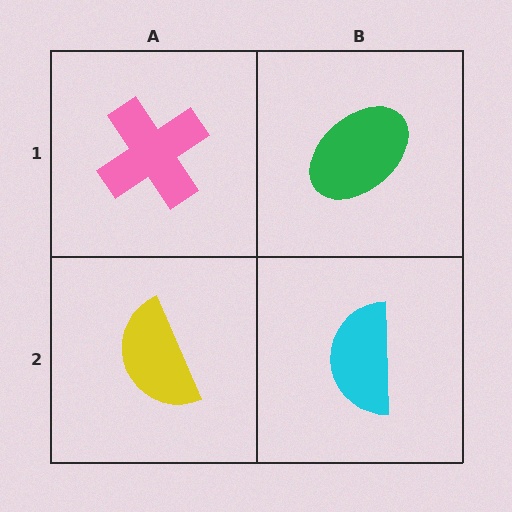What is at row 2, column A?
A yellow semicircle.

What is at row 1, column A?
A pink cross.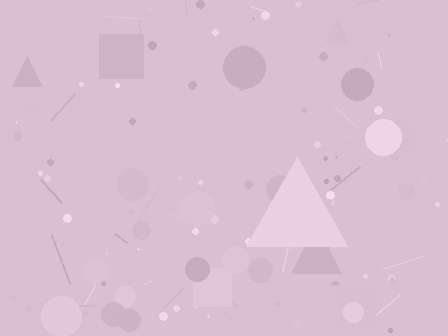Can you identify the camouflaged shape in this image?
The camouflaged shape is a triangle.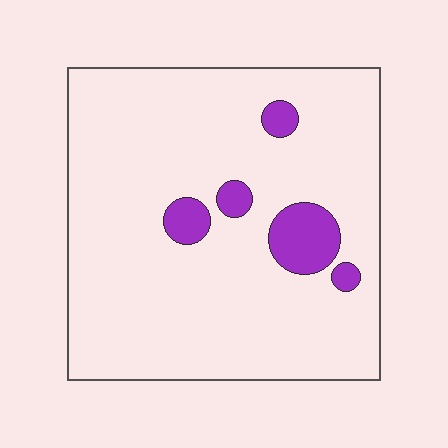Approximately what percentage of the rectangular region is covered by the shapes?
Approximately 10%.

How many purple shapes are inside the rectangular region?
5.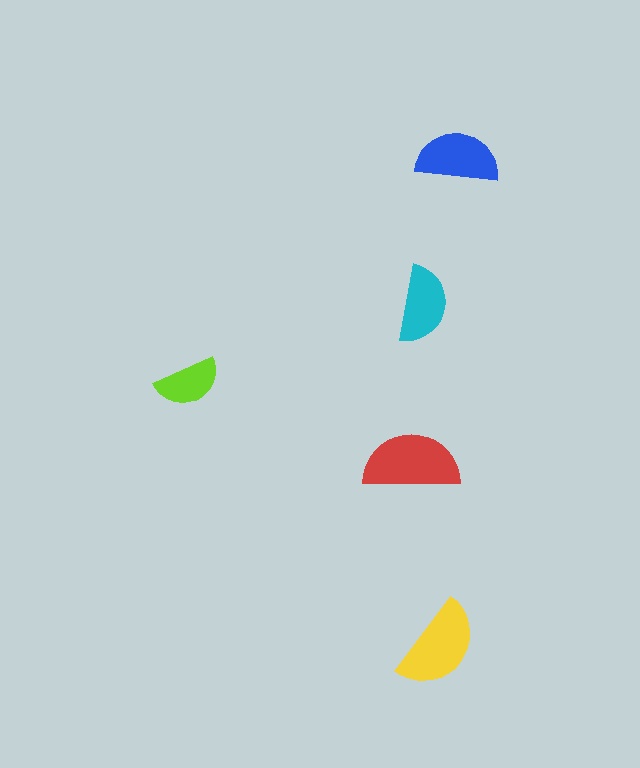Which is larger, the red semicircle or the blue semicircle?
The red one.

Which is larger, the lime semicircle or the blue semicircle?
The blue one.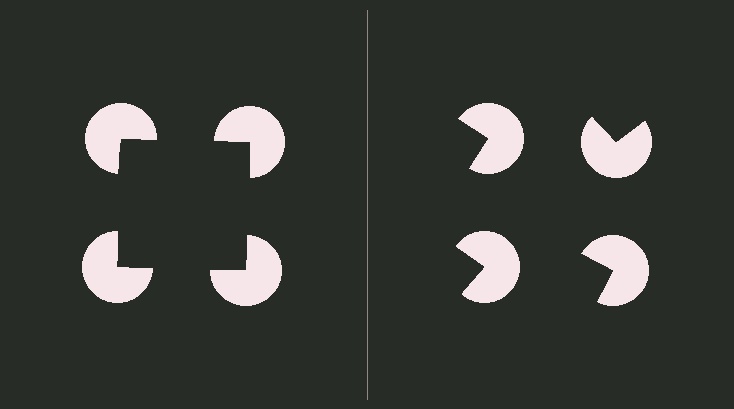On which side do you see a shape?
An illusory square appears on the left side. On the right side the wedge cuts are rotated, so no coherent shape forms.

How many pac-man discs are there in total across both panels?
8 — 4 on each side.